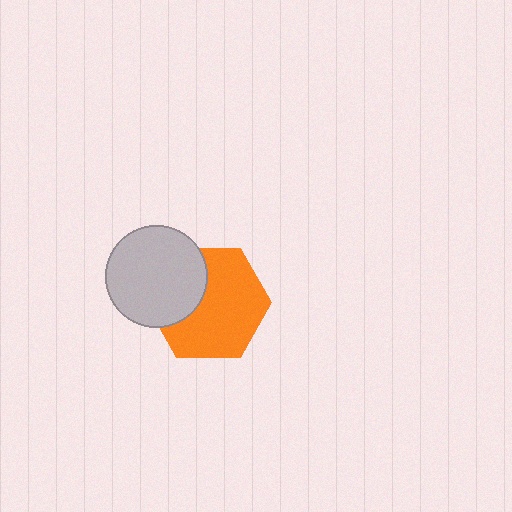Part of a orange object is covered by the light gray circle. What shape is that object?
It is a hexagon.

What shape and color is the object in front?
The object in front is a light gray circle.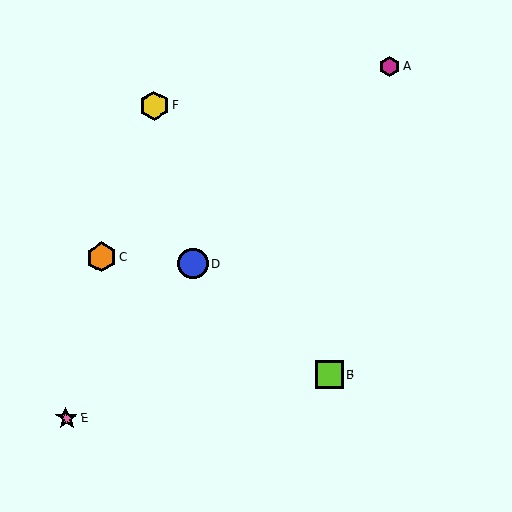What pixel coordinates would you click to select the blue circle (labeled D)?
Click at (193, 264) to select the blue circle D.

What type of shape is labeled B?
Shape B is a lime square.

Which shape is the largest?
The blue circle (labeled D) is the largest.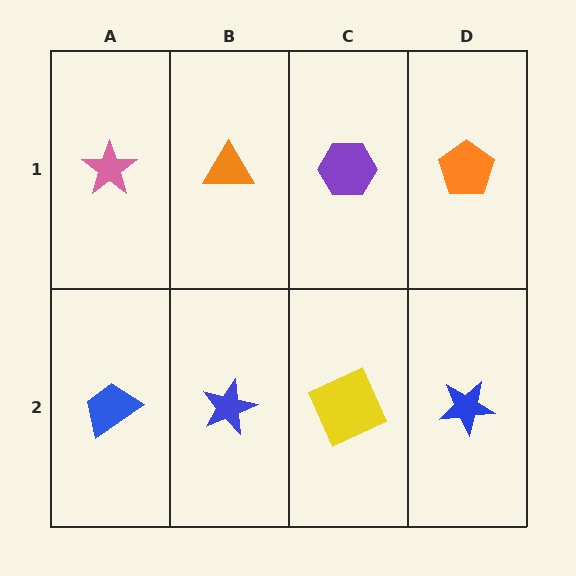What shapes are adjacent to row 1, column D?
A blue star (row 2, column D), a purple hexagon (row 1, column C).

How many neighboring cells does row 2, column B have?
3.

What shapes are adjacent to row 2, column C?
A purple hexagon (row 1, column C), a blue star (row 2, column B), a blue star (row 2, column D).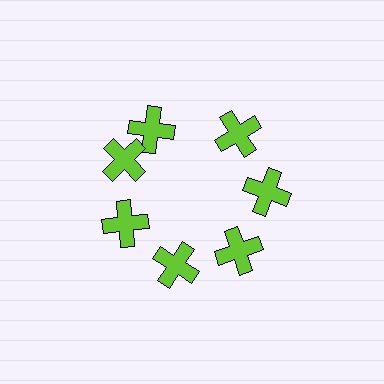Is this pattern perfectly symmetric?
No. The 7 lime crosses are arranged in a ring, but one element near the 12 o'clock position is rotated out of alignment along the ring, breaking the 7-fold rotational symmetry.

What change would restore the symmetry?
The symmetry would be restored by rotating it back into even spacing with its neighbors so that all 7 crosses sit at equal angles and equal distance from the center.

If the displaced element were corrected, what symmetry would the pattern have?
It would have 7-fold rotational symmetry — the pattern would map onto itself every 51 degrees.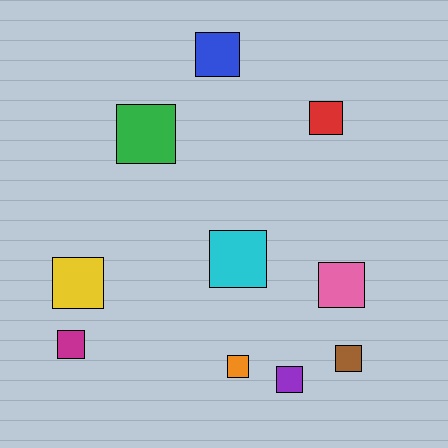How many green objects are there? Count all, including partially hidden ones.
There is 1 green object.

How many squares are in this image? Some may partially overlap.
There are 10 squares.